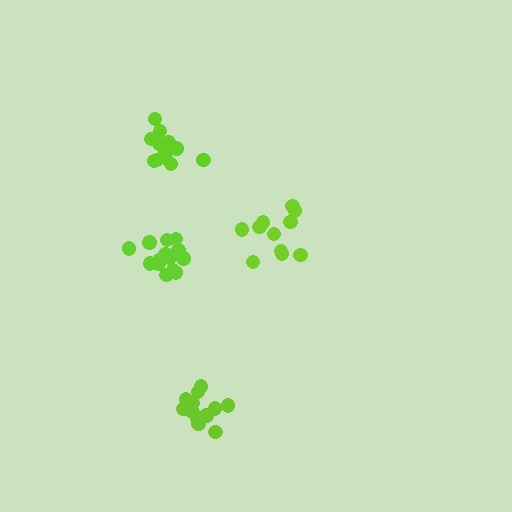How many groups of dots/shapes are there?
There are 4 groups.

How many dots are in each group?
Group 1: 11 dots, Group 2: 14 dots, Group 3: 13 dots, Group 4: 12 dots (50 total).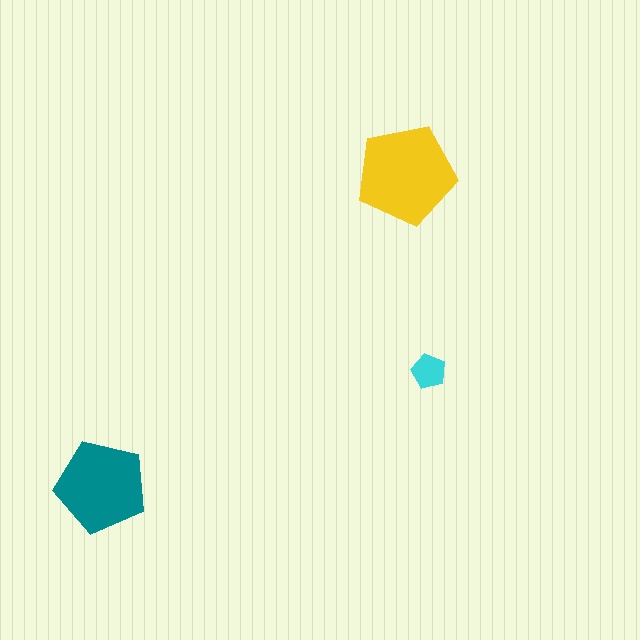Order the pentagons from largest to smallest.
the yellow one, the teal one, the cyan one.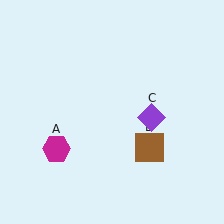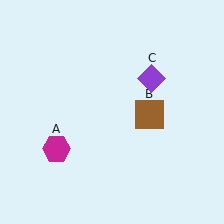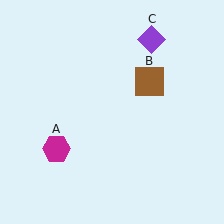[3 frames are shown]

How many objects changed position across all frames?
2 objects changed position: brown square (object B), purple diamond (object C).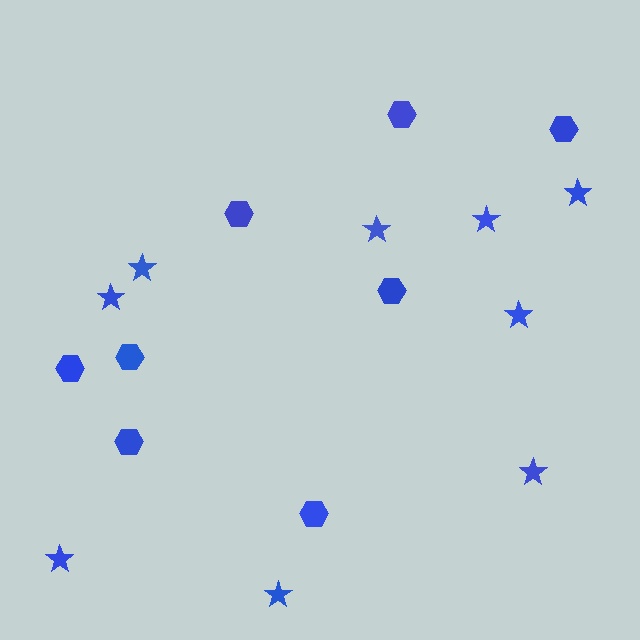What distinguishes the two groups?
There are 2 groups: one group of stars (9) and one group of hexagons (8).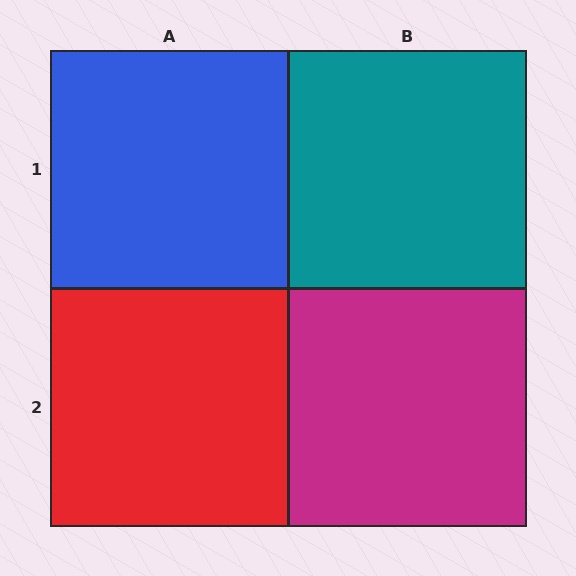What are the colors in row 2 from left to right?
Red, magenta.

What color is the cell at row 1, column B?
Teal.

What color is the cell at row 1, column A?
Blue.